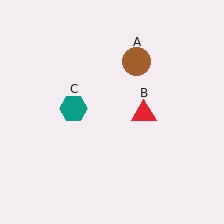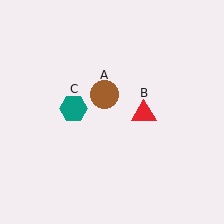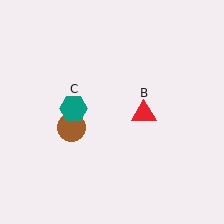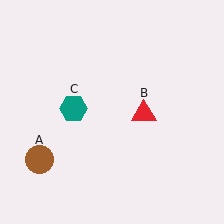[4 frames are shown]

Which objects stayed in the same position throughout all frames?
Red triangle (object B) and teal hexagon (object C) remained stationary.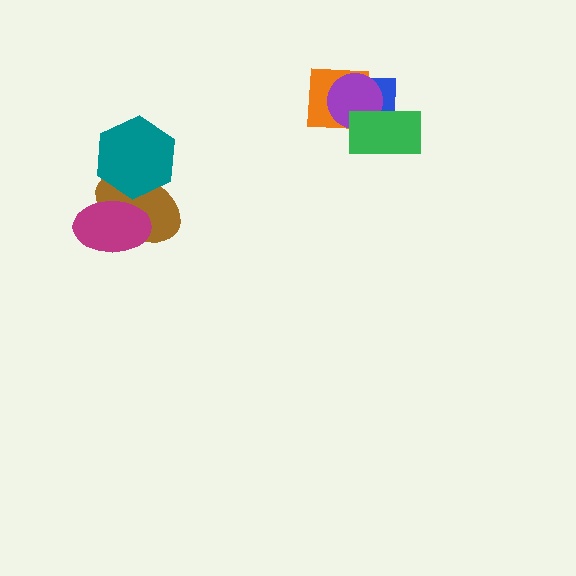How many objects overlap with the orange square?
3 objects overlap with the orange square.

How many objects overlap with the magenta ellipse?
2 objects overlap with the magenta ellipse.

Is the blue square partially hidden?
Yes, it is partially covered by another shape.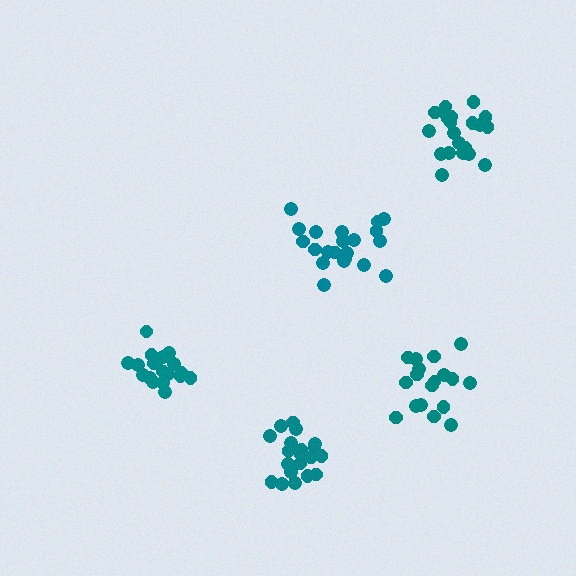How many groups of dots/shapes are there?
There are 5 groups.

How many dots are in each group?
Group 1: 19 dots, Group 2: 18 dots, Group 3: 21 dots, Group 4: 21 dots, Group 5: 20 dots (99 total).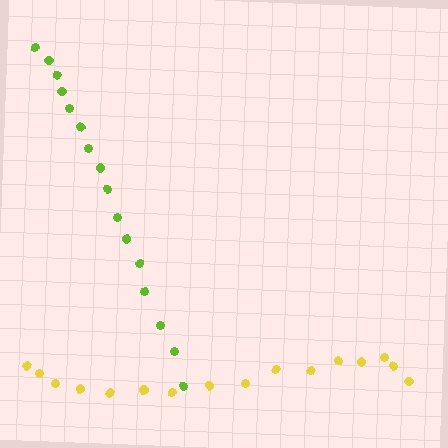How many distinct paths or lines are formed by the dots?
There are 2 distinct paths.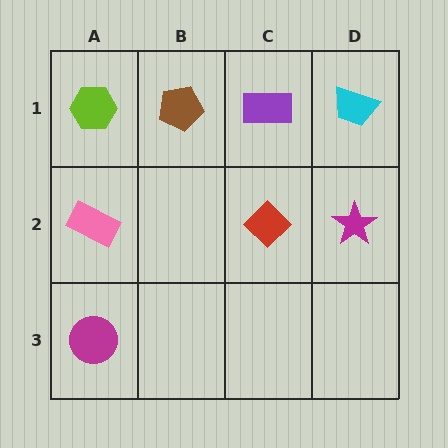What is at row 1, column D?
A cyan trapezoid.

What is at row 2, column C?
A red diamond.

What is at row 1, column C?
A purple rectangle.